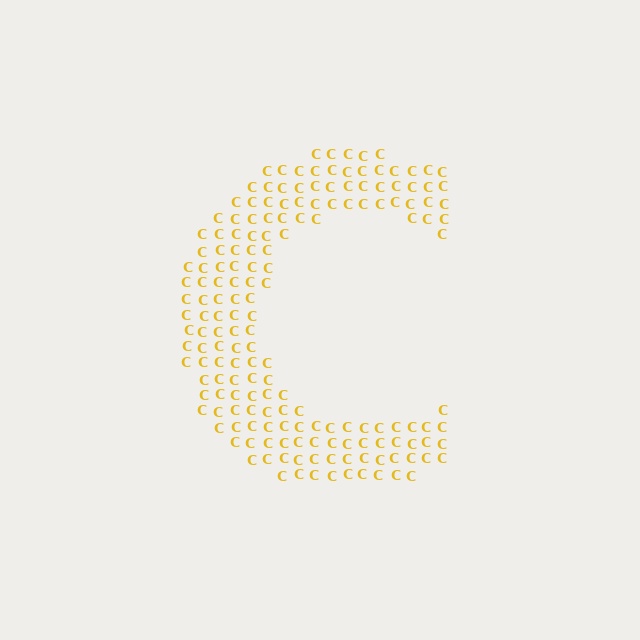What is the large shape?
The large shape is the letter C.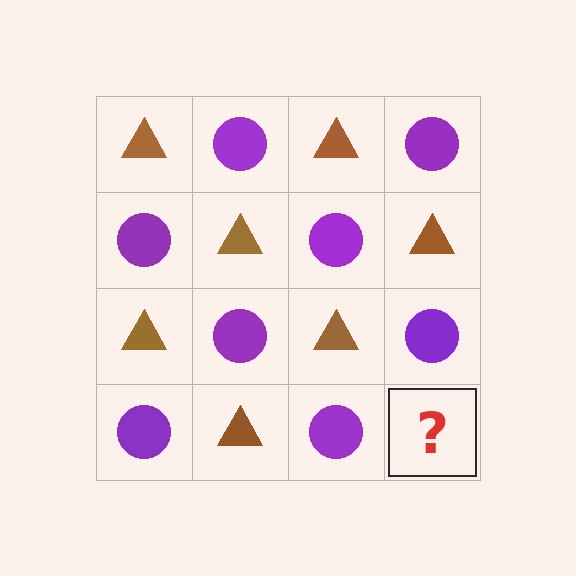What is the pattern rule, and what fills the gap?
The rule is that it alternates brown triangle and purple circle in a checkerboard pattern. The gap should be filled with a brown triangle.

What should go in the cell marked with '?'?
The missing cell should contain a brown triangle.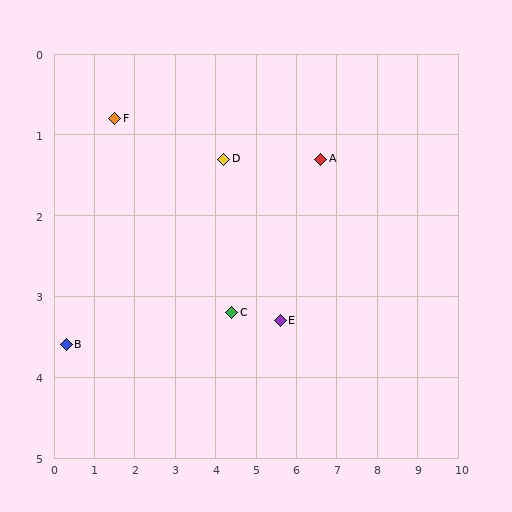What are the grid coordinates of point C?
Point C is at approximately (4.4, 3.2).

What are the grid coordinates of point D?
Point D is at approximately (4.2, 1.3).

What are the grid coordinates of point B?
Point B is at approximately (0.3, 3.6).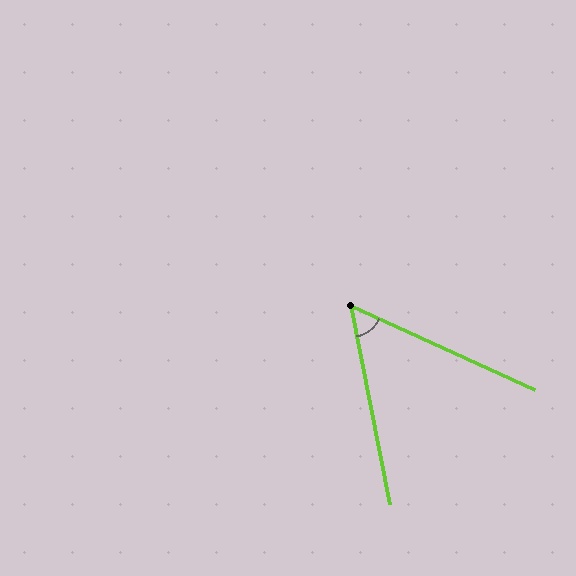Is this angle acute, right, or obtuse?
It is acute.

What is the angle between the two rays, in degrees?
Approximately 55 degrees.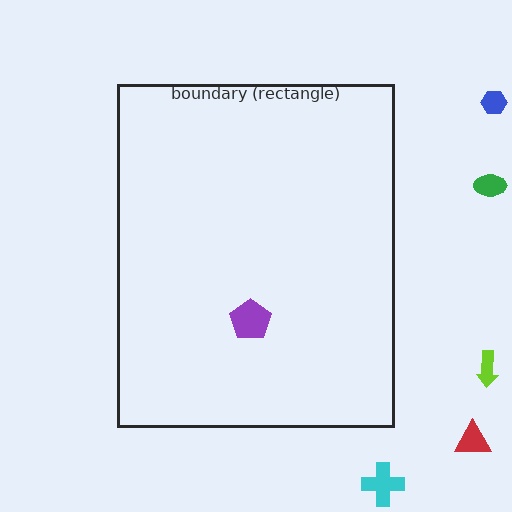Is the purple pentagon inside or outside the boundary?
Inside.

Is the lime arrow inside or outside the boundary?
Outside.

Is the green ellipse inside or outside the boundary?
Outside.